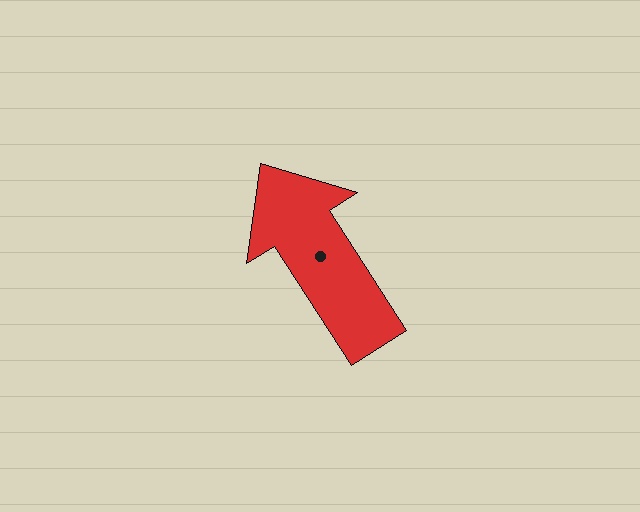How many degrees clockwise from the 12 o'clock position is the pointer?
Approximately 327 degrees.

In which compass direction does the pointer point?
Northwest.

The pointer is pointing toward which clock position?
Roughly 11 o'clock.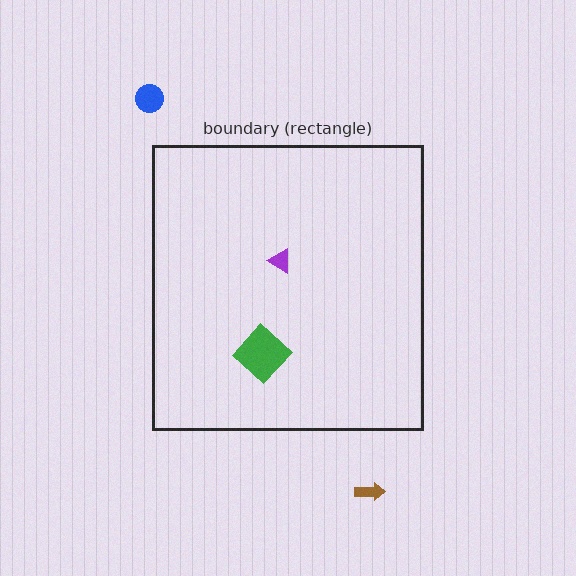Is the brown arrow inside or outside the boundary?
Outside.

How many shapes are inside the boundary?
2 inside, 2 outside.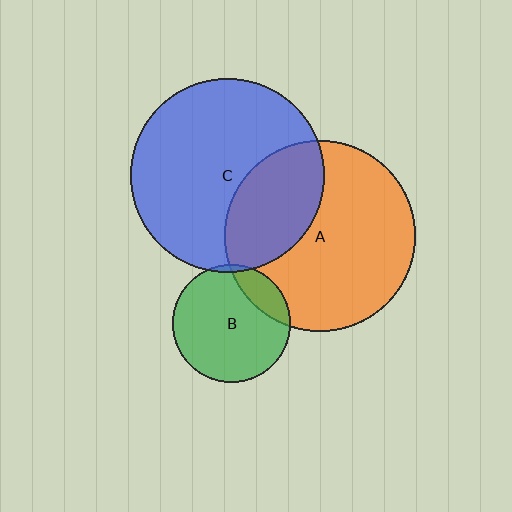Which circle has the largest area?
Circle C (blue).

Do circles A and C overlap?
Yes.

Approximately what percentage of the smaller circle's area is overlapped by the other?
Approximately 30%.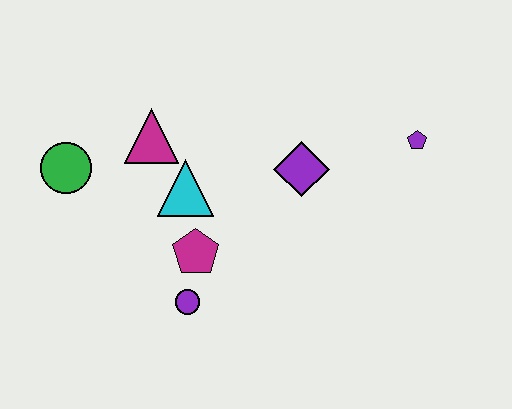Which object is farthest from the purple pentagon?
The green circle is farthest from the purple pentagon.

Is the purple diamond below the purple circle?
No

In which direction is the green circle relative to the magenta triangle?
The green circle is to the left of the magenta triangle.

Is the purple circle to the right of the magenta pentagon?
No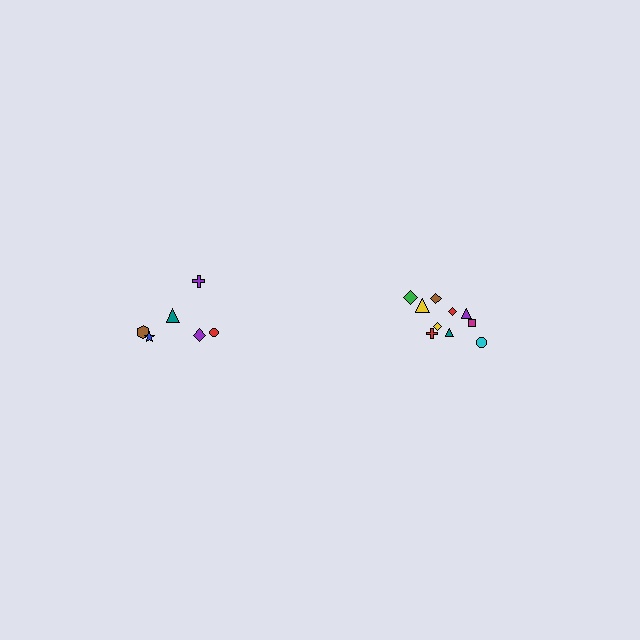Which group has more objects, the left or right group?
The right group.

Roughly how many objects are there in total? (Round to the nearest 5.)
Roughly 15 objects in total.